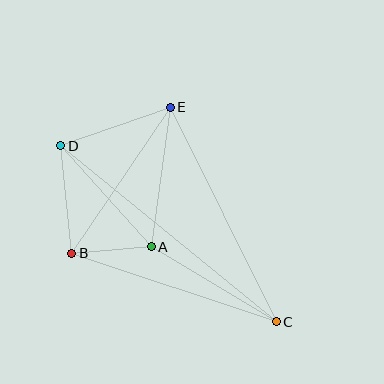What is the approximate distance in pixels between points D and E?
The distance between D and E is approximately 116 pixels.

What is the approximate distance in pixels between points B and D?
The distance between B and D is approximately 108 pixels.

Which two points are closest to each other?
Points A and B are closest to each other.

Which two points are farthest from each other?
Points C and D are farthest from each other.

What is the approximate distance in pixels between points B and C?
The distance between B and C is approximately 216 pixels.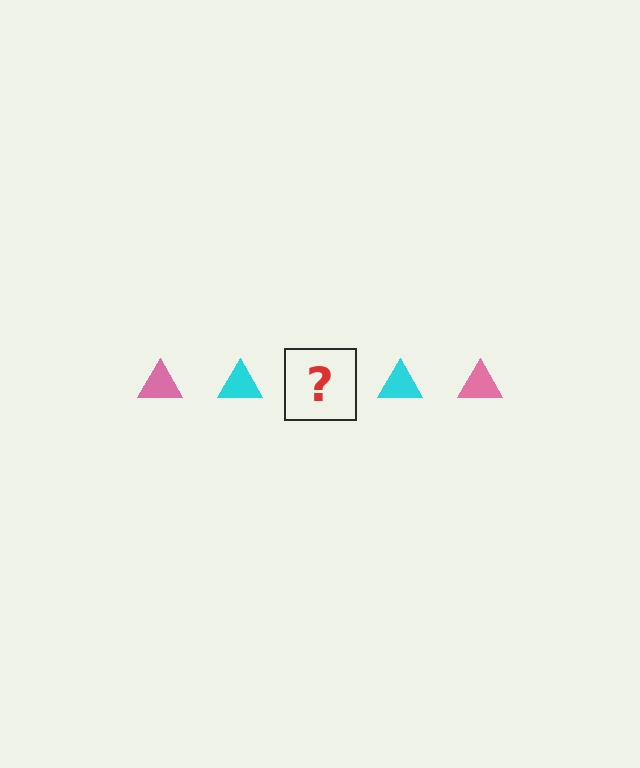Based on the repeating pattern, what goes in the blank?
The blank should be a pink triangle.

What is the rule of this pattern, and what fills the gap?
The rule is that the pattern cycles through pink, cyan triangles. The gap should be filled with a pink triangle.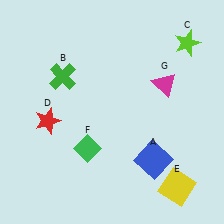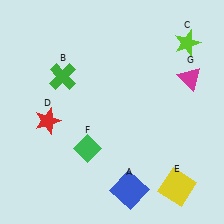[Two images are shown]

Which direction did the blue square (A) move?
The blue square (A) moved down.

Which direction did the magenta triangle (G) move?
The magenta triangle (G) moved right.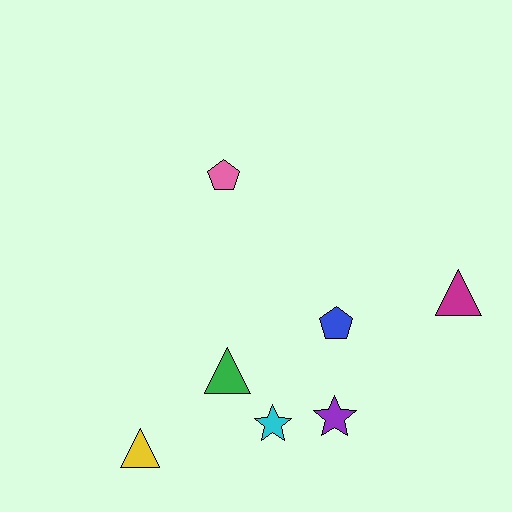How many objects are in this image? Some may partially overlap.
There are 7 objects.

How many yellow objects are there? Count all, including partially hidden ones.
There is 1 yellow object.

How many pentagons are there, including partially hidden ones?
There are 2 pentagons.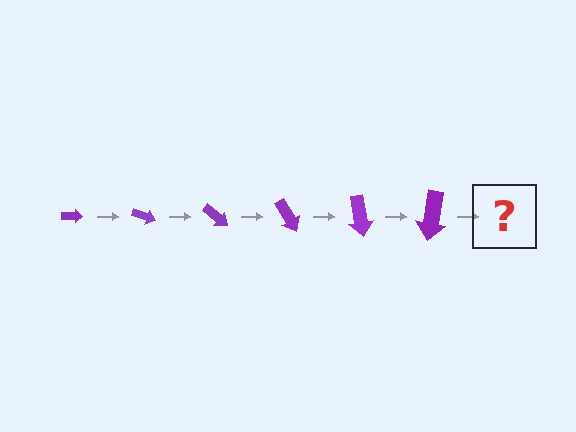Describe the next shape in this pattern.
It should be an arrow, larger than the previous one and rotated 120 degrees from the start.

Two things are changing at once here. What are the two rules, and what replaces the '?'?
The two rules are that the arrow grows larger each step and it rotates 20 degrees each step. The '?' should be an arrow, larger than the previous one and rotated 120 degrees from the start.